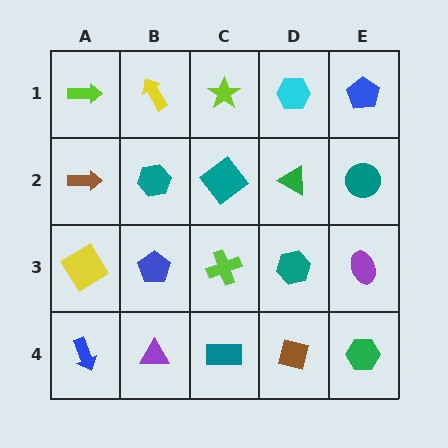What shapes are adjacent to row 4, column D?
A teal hexagon (row 3, column D), a teal rectangle (row 4, column C), a green hexagon (row 4, column E).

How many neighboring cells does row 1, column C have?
3.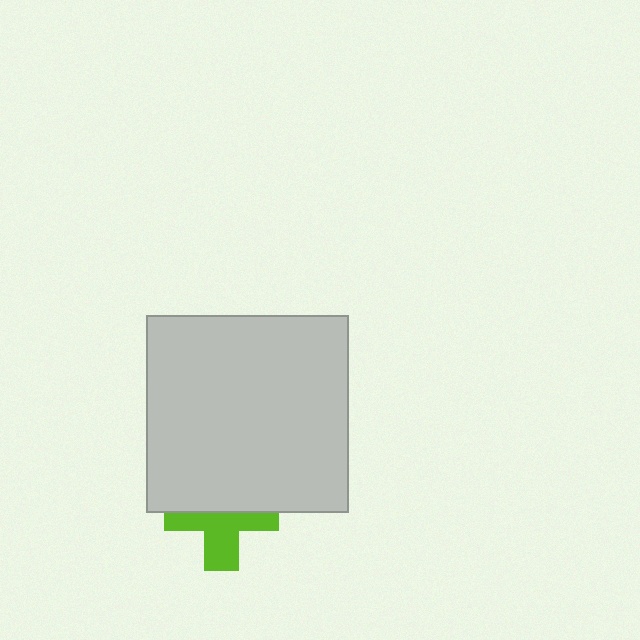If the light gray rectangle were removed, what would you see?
You would see the complete lime cross.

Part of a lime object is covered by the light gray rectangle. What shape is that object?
It is a cross.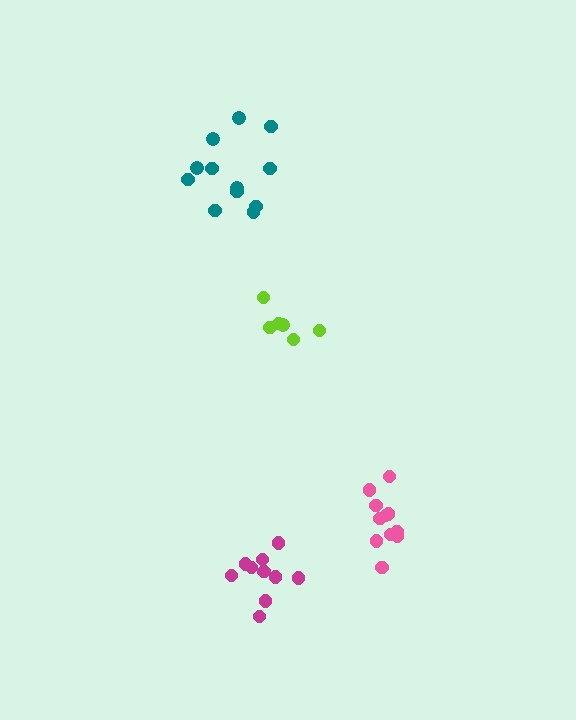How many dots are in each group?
Group 1: 11 dots, Group 2: 6 dots, Group 3: 12 dots, Group 4: 10 dots (39 total).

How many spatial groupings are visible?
There are 4 spatial groupings.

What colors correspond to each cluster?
The clusters are colored: pink, lime, teal, magenta.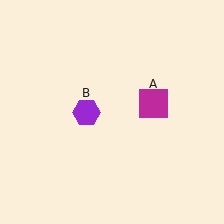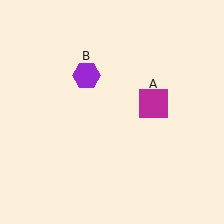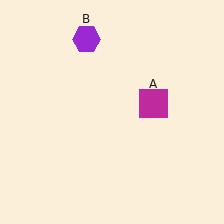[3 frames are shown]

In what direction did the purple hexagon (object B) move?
The purple hexagon (object B) moved up.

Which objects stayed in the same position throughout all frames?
Magenta square (object A) remained stationary.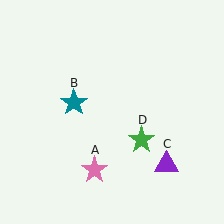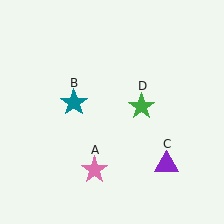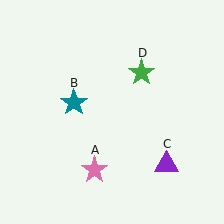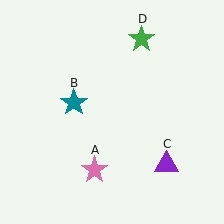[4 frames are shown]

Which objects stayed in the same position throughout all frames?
Pink star (object A) and teal star (object B) and purple triangle (object C) remained stationary.